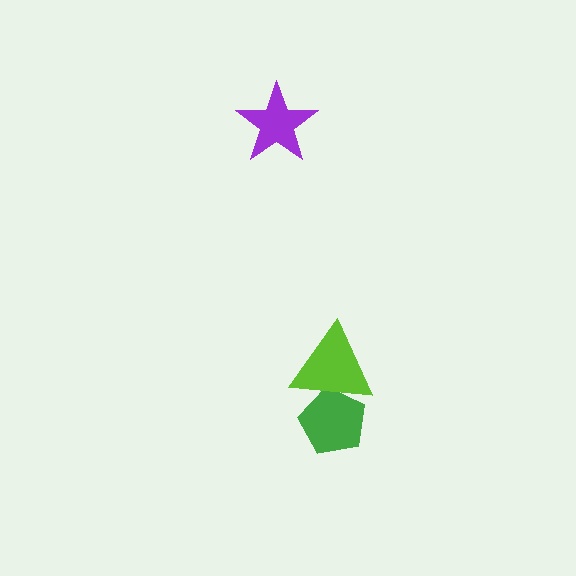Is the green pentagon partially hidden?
Yes, it is partially covered by another shape.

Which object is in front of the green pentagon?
The lime triangle is in front of the green pentagon.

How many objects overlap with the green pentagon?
1 object overlaps with the green pentagon.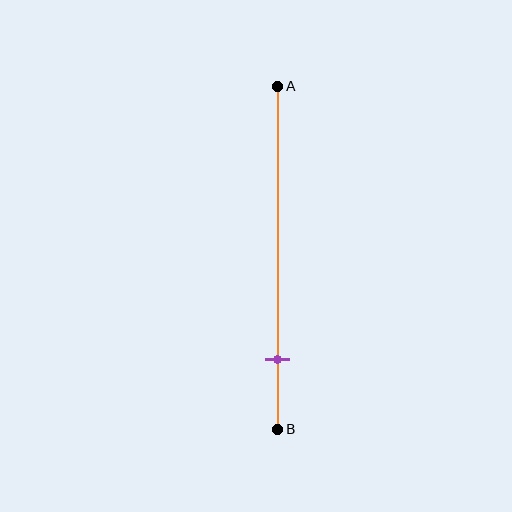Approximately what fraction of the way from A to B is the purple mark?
The purple mark is approximately 80% of the way from A to B.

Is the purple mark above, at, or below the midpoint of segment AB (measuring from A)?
The purple mark is below the midpoint of segment AB.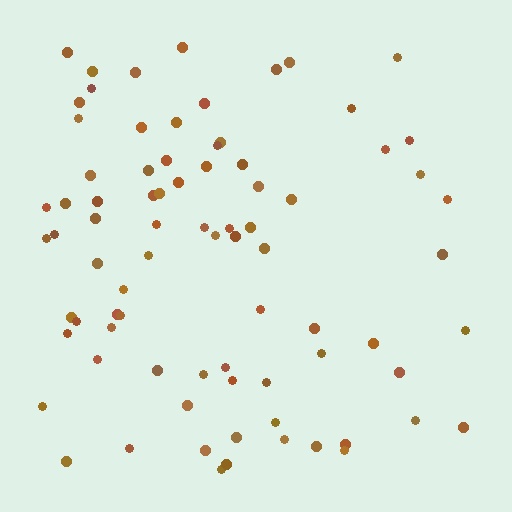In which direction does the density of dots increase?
From right to left, with the left side densest.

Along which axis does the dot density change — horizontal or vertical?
Horizontal.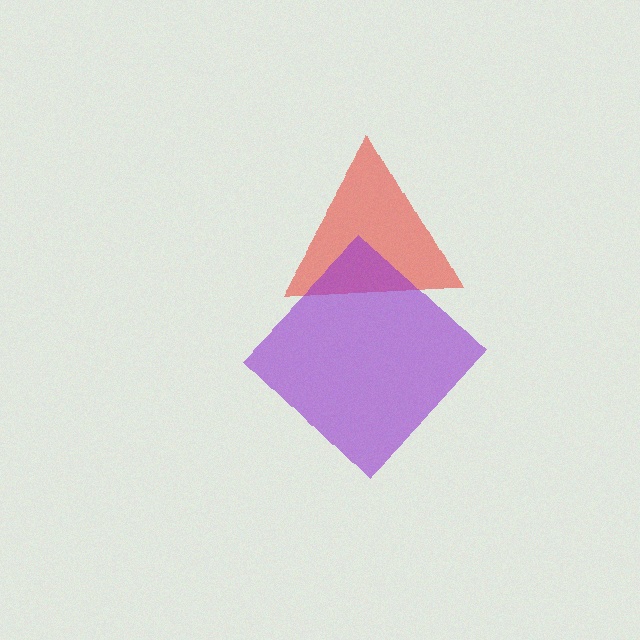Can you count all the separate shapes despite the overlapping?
Yes, there are 2 separate shapes.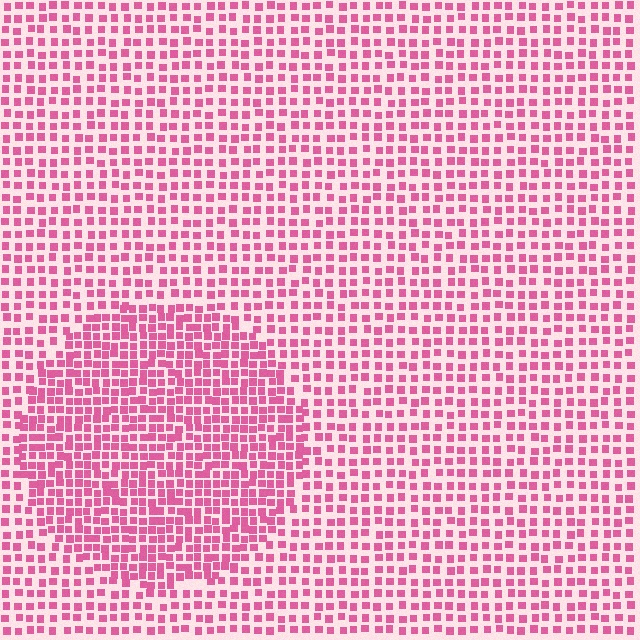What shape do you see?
I see a circle.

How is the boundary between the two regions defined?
The boundary is defined by a change in element density (approximately 1.7x ratio). All elements are the same color, size, and shape.